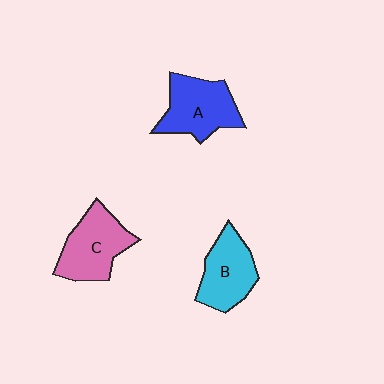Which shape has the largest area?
Shape A (blue).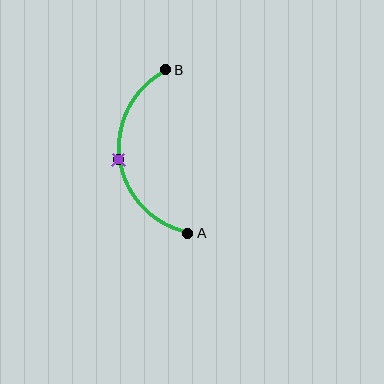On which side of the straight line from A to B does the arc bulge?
The arc bulges to the left of the straight line connecting A and B.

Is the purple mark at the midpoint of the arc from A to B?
Yes. The purple mark lies on the arc at equal arc-length from both A and B — it is the arc midpoint.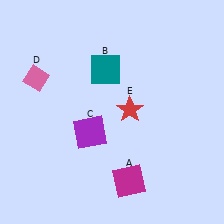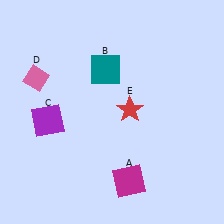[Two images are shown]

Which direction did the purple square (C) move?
The purple square (C) moved left.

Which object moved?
The purple square (C) moved left.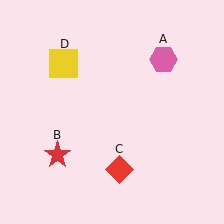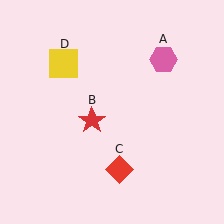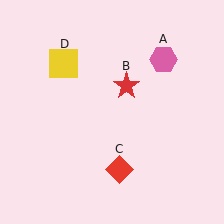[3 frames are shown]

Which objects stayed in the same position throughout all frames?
Pink hexagon (object A) and red diamond (object C) and yellow square (object D) remained stationary.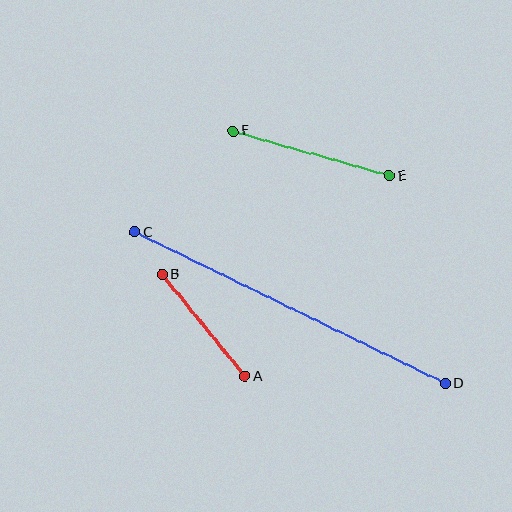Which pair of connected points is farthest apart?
Points C and D are farthest apart.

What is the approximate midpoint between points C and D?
The midpoint is at approximately (290, 308) pixels.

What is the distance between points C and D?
The distance is approximately 345 pixels.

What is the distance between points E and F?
The distance is approximately 162 pixels.